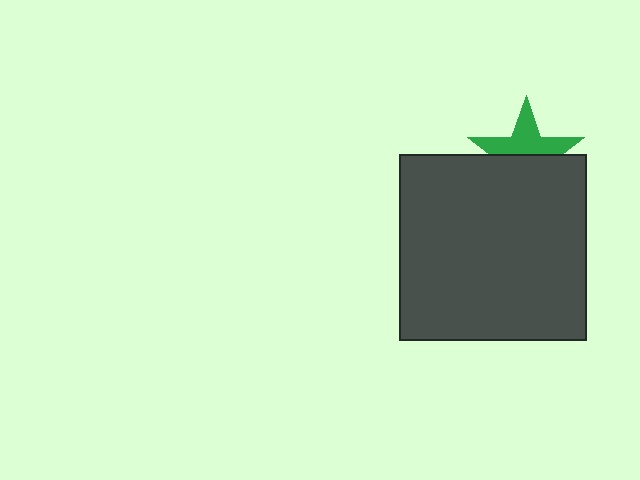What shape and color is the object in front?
The object in front is a dark gray square.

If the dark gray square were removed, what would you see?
You would see the complete green star.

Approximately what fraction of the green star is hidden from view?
Roughly 52% of the green star is hidden behind the dark gray square.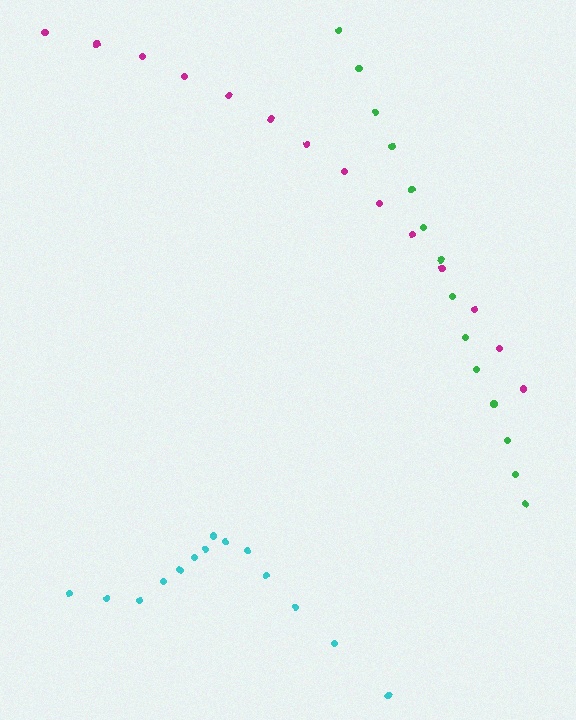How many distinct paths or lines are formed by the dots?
There are 3 distinct paths.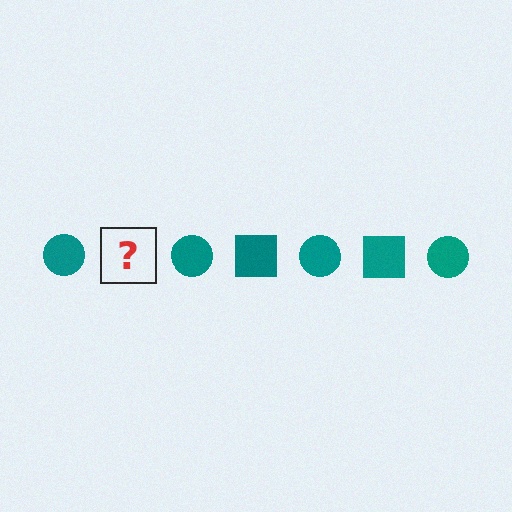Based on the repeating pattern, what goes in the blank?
The blank should be a teal square.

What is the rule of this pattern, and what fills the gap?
The rule is that the pattern cycles through circle, square shapes in teal. The gap should be filled with a teal square.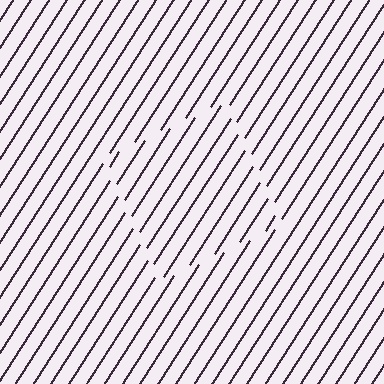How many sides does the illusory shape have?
4 sides — the line-ends trace a square.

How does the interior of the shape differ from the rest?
The interior of the shape contains the same grating, shifted by half a period — the contour is defined by the phase discontinuity where line-ends from the inner and outer gratings abut.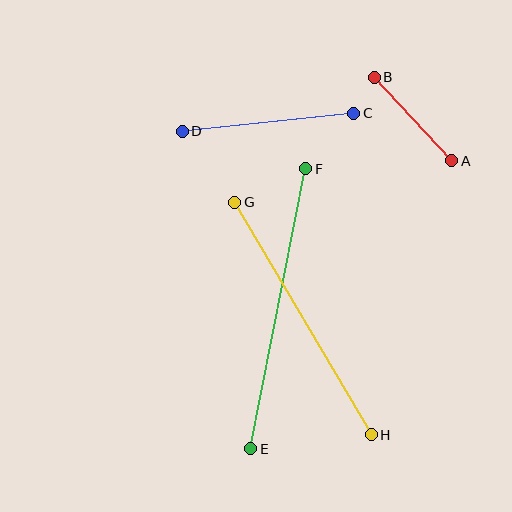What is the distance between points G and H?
The distance is approximately 269 pixels.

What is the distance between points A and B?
The distance is approximately 114 pixels.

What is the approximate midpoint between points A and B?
The midpoint is at approximately (413, 119) pixels.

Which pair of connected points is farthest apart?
Points E and F are farthest apart.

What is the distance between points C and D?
The distance is approximately 173 pixels.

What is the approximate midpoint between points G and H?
The midpoint is at approximately (303, 319) pixels.